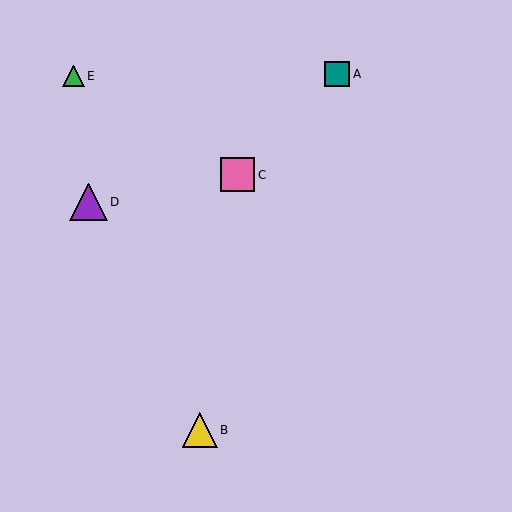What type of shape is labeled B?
Shape B is a yellow triangle.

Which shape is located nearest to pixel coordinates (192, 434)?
The yellow triangle (labeled B) at (200, 430) is nearest to that location.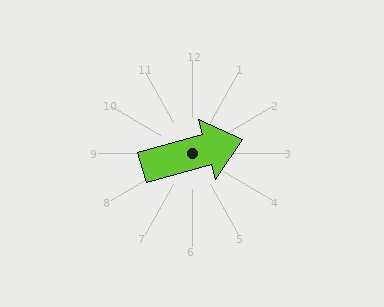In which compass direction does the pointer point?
East.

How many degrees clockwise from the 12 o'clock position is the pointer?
Approximately 74 degrees.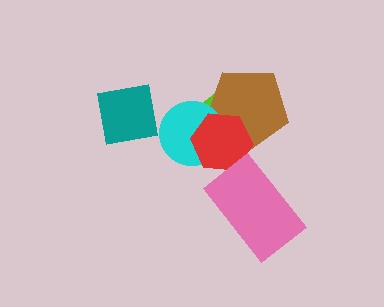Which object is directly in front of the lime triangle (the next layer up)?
The brown pentagon is directly in front of the lime triangle.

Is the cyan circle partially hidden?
Yes, it is partially covered by another shape.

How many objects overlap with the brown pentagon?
3 objects overlap with the brown pentagon.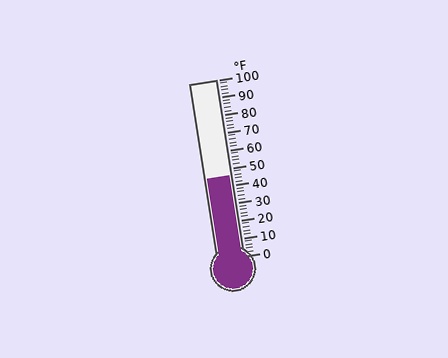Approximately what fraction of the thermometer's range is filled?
The thermometer is filled to approximately 45% of its range.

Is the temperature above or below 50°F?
The temperature is below 50°F.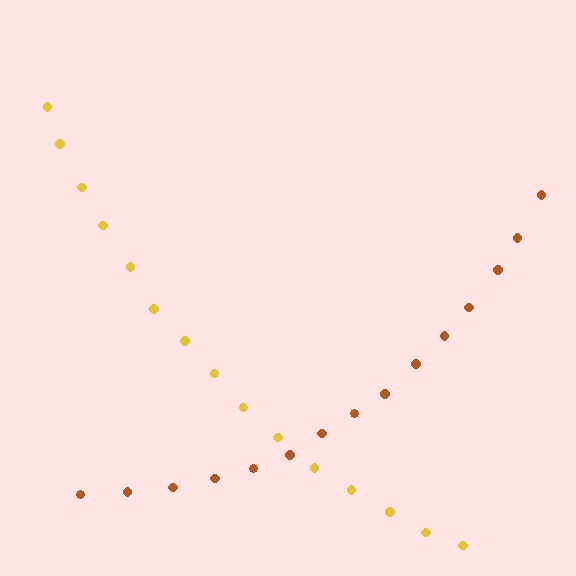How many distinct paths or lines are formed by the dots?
There are 2 distinct paths.